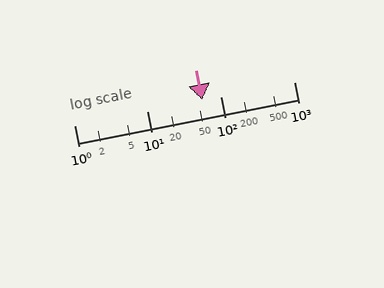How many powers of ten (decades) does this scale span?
The scale spans 3 decades, from 1 to 1000.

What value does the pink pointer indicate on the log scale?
The pointer indicates approximately 56.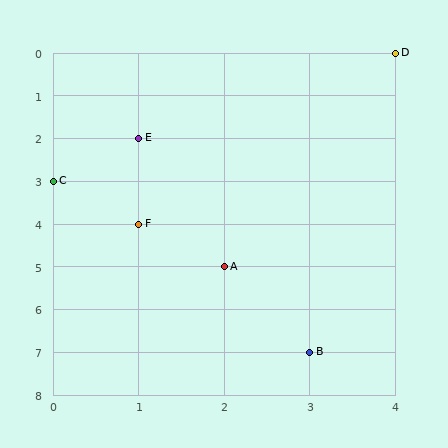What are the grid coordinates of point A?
Point A is at grid coordinates (2, 5).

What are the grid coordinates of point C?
Point C is at grid coordinates (0, 3).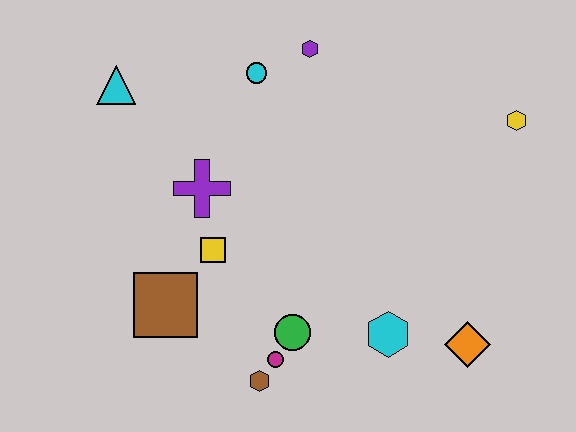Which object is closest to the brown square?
The yellow square is closest to the brown square.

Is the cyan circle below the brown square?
No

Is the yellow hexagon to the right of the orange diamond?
Yes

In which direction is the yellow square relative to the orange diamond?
The yellow square is to the left of the orange diamond.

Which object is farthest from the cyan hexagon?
The cyan triangle is farthest from the cyan hexagon.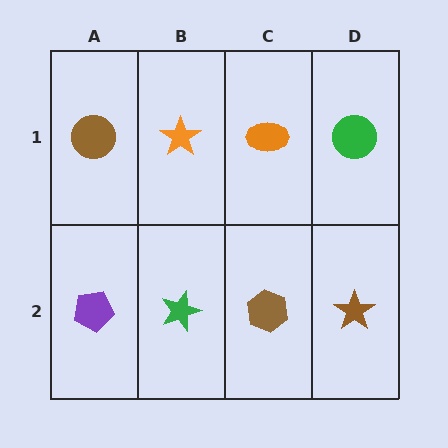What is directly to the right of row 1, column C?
A green circle.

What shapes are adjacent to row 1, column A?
A purple pentagon (row 2, column A), an orange star (row 1, column B).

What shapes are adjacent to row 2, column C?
An orange ellipse (row 1, column C), a green star (row 2, column B), a brown star (row 2, column D).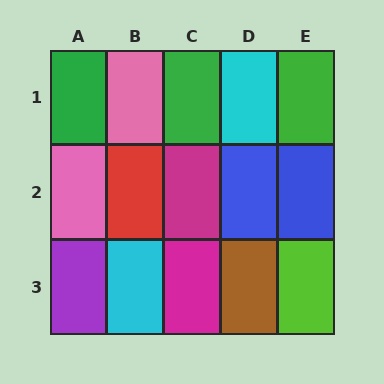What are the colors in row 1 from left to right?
Green, pink, green, cyan, green.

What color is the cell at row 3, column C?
Magenta.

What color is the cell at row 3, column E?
Lime.